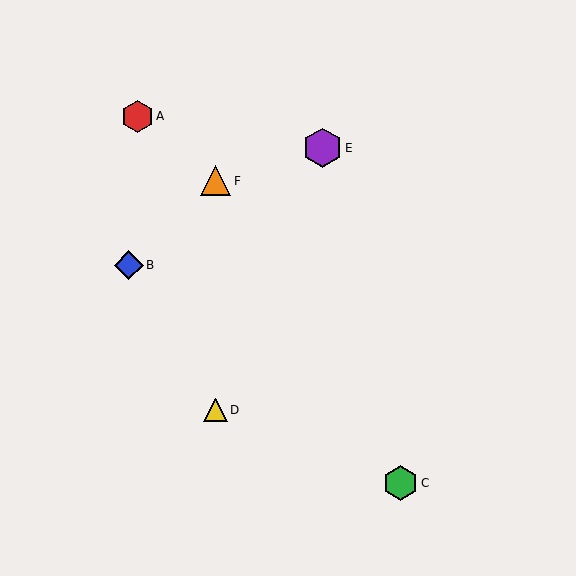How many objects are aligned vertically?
2 objects (D, F) are aligned vertically.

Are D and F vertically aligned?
Yes, both are at x≈216.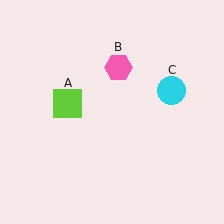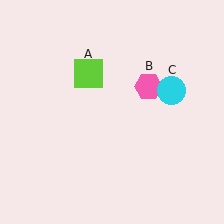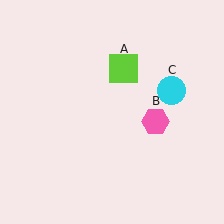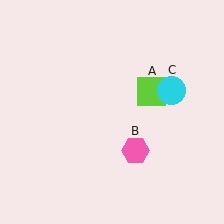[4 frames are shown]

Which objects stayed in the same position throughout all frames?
Cyan circle (object C) remained stationary.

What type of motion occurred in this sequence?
The lime square (object A), pink hexagon (object B) rotated clockwise around the center of the scene.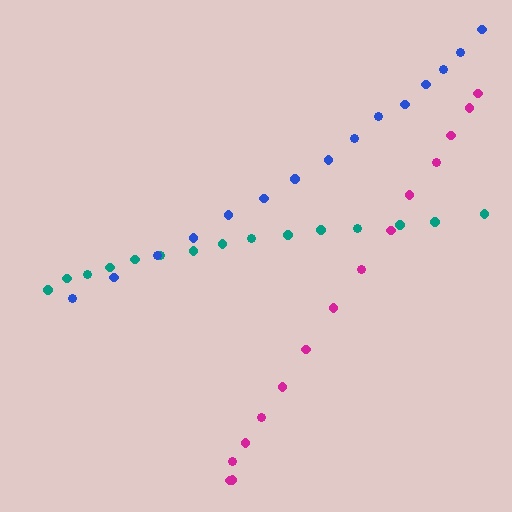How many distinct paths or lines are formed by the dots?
There are 3 distinct paths.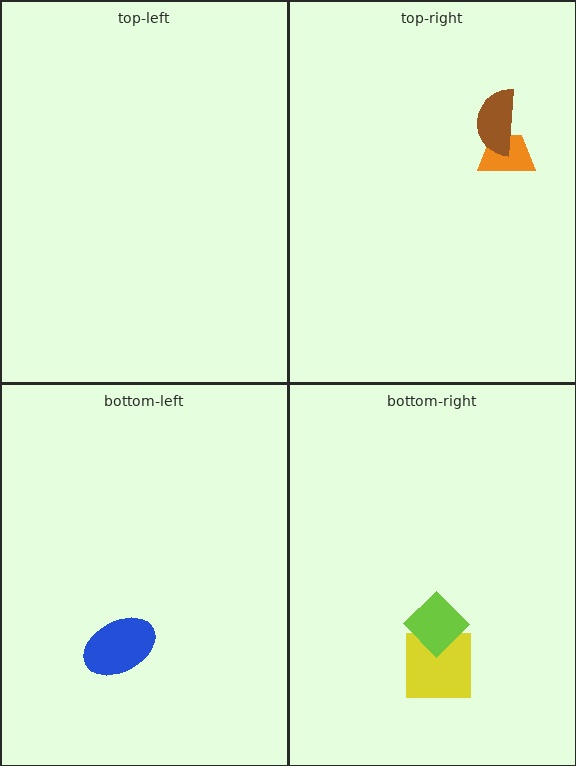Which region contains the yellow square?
The bottom-right region.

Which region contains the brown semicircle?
The top-right region.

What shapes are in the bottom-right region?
The yellow square, the lime diamond.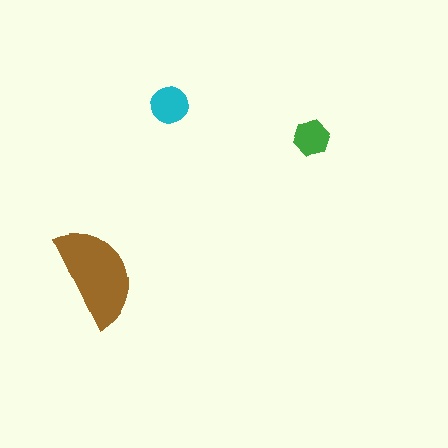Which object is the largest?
The brown semicircle.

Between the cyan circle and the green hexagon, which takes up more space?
The cyan circle.